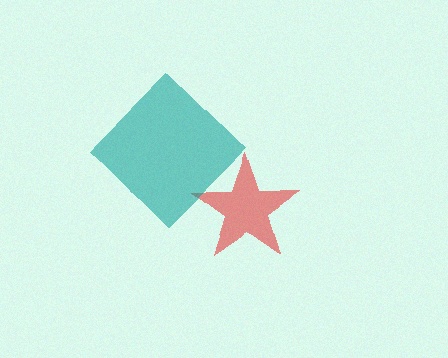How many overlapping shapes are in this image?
There are 2 overlapping shapes in the image.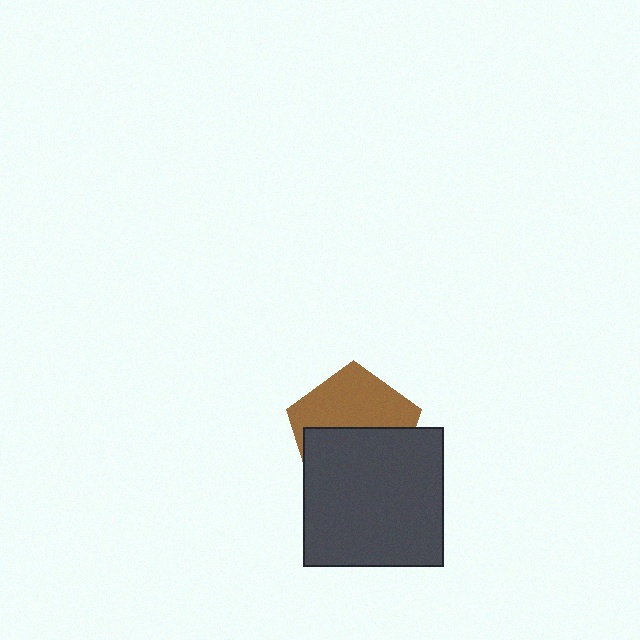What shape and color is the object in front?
The object in front is a dark gray square.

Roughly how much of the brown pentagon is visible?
About half of it is visible (roughly 49%).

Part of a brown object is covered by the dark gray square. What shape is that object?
It is a pentagon.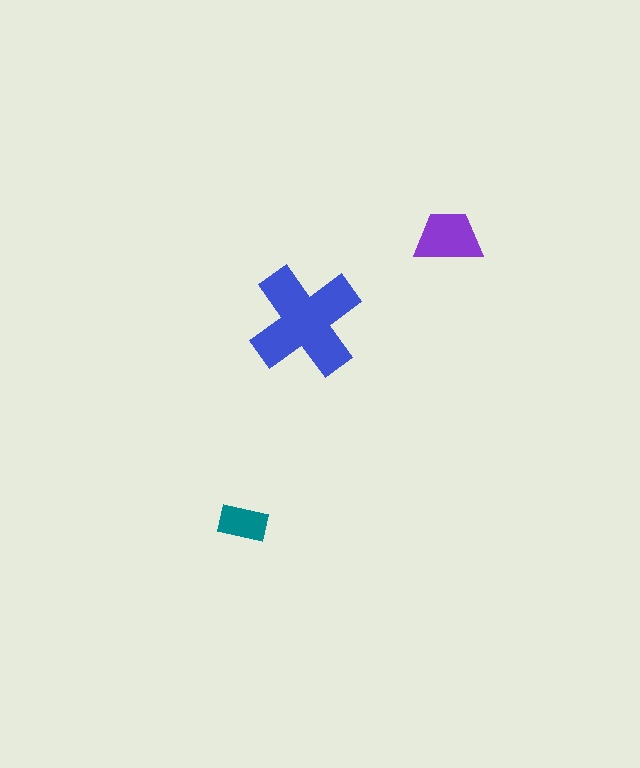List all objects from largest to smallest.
The blue cross, the purple trapezoid, the teal rectangle.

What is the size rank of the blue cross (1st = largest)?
1st.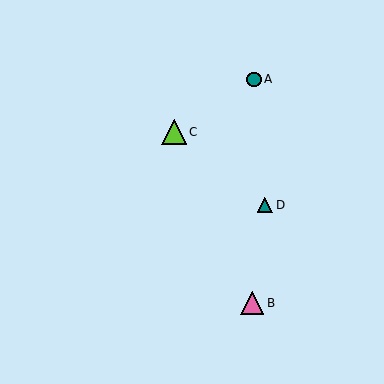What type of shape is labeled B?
Shape B is a pink triangle.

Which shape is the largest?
The lime triangle (labeled C) is the largest.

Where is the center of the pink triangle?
The center of the pink triangle is at (252, 303).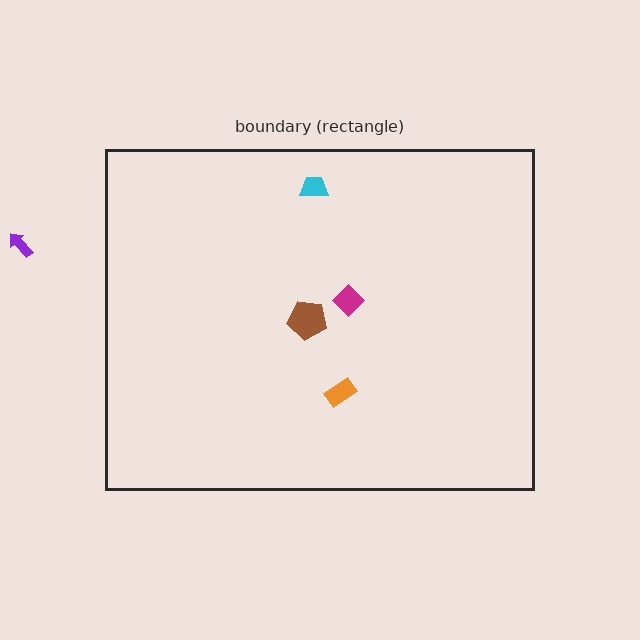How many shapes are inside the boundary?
4 inside, 1 outside.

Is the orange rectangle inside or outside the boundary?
Inside.